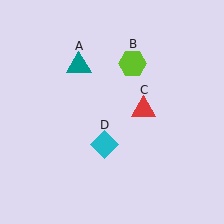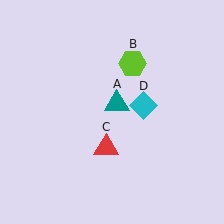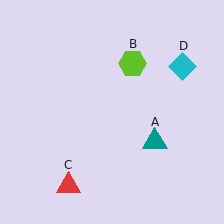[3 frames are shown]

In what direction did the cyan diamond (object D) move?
The cyan diamond (object D) moved up and to the right.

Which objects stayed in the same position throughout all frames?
Lime hexagon (object B) remained stationary.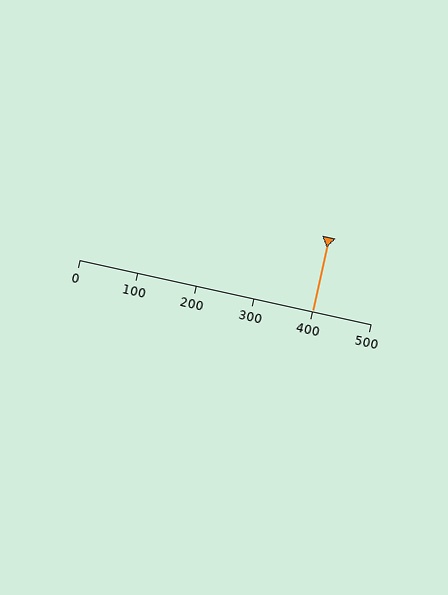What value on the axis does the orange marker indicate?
The marker indicates approximately 400.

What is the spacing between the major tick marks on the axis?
The major ticks are spaced 100 apart.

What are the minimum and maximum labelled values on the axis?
The axis runs from 0 to 500.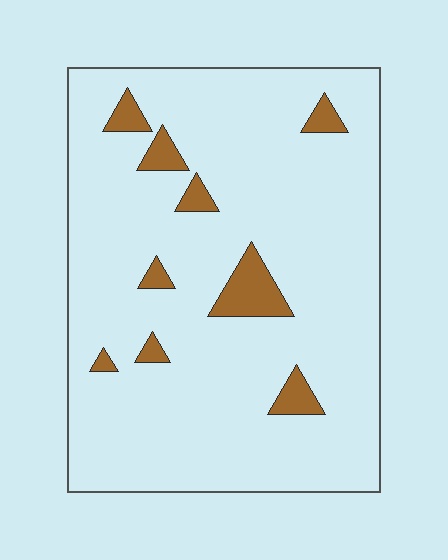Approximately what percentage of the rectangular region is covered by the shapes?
Approximately 10%.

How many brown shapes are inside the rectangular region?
9.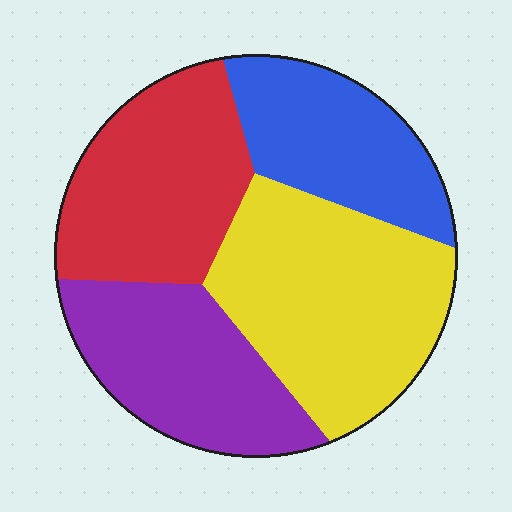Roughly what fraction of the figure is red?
Red covers roughly 25% of the figure.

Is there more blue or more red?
Red.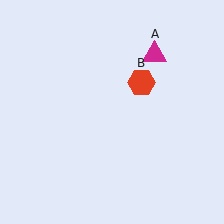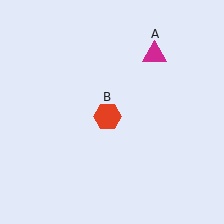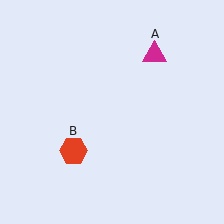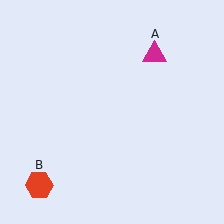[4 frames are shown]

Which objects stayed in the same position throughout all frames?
Magenta triangle (object A) remained stationary.